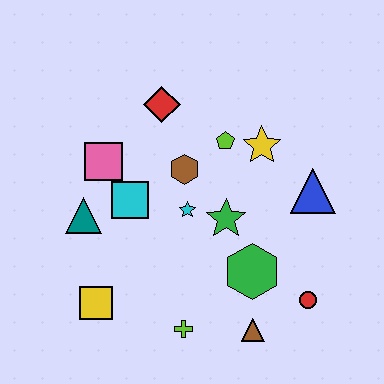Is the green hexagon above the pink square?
No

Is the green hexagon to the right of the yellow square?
Yes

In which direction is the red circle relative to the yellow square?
The red circle is to the right of the yellow square.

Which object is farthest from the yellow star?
The yellow square is farthest from the yellow star.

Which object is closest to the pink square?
The cyan square is closest to the pink square.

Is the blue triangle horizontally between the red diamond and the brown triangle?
No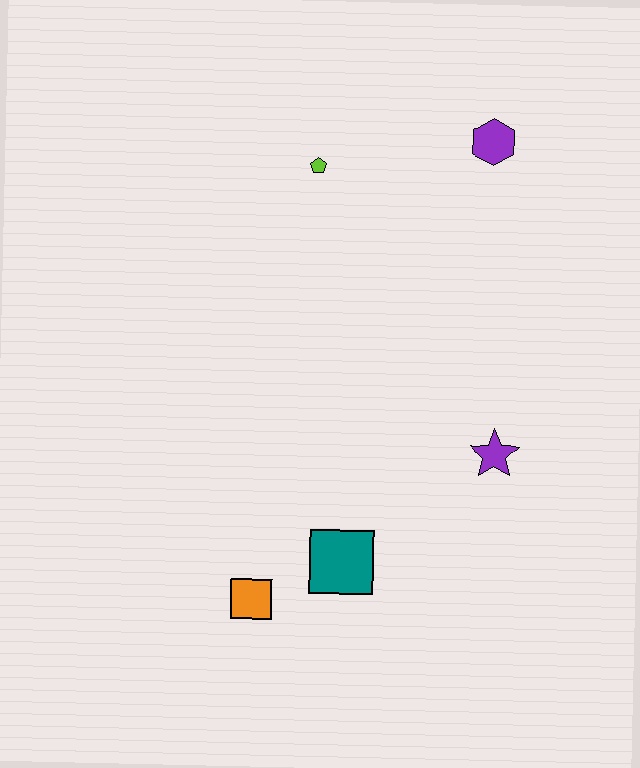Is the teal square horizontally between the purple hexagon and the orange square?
Yes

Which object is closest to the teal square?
The orange square is closest to the teal square.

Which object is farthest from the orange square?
The purple hexagon is farthest from the orange square.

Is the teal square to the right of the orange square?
Yes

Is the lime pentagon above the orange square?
Yes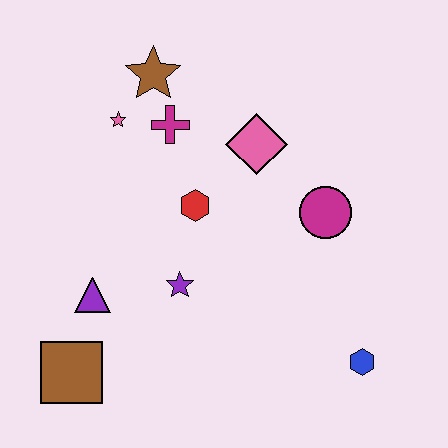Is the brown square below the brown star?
Yes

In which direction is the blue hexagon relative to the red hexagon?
The blue hexagon is to the right of the red hexagon.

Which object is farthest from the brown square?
The brown star is farthest from the brown square.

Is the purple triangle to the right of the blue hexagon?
No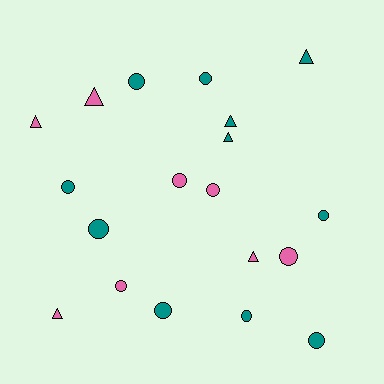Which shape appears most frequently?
Circle, with 12 objects.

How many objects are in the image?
There are 19 objects.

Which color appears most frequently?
Teal, with 11 objects.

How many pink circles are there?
There are 4 pink circles.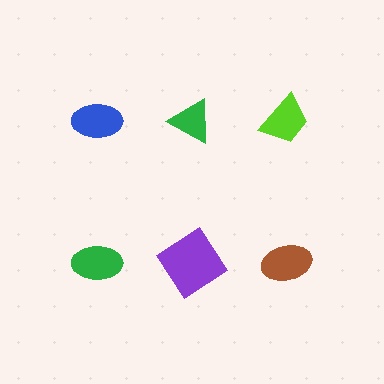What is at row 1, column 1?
A blue ellipse.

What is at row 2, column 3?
A brown ellipse.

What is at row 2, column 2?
A purple diamond.